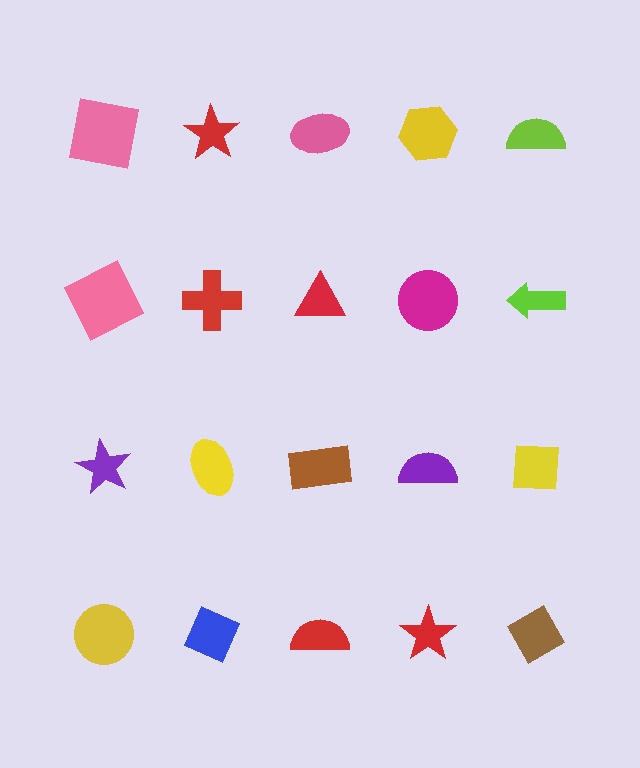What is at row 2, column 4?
A magenta circle.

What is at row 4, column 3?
A red semicircle.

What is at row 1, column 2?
A red star.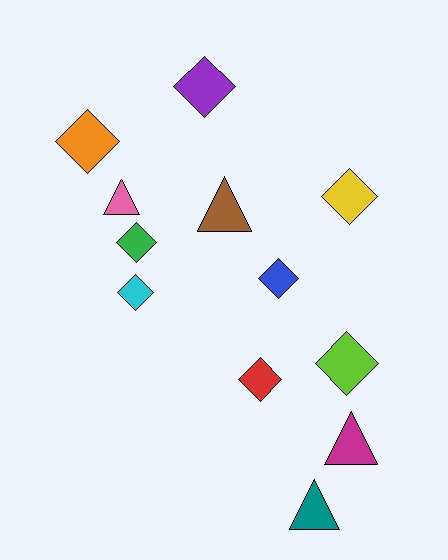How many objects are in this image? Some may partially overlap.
There are 12 objects.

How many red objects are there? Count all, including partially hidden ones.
There is 1 red object.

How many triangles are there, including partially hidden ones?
There are 4 triangles.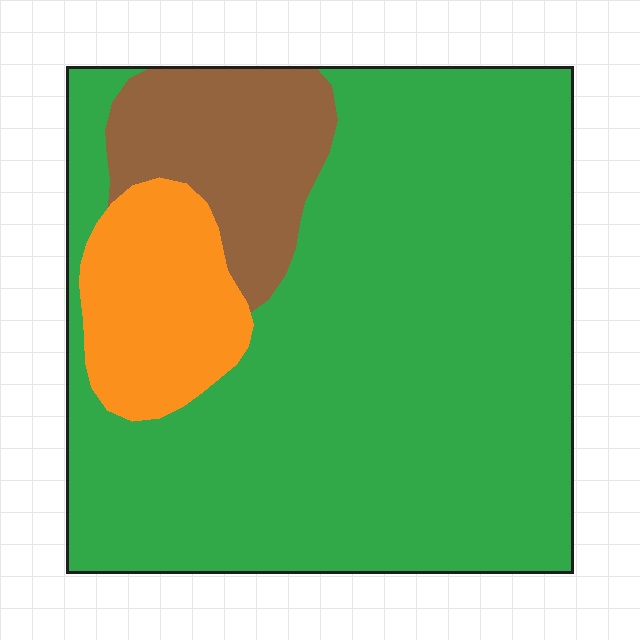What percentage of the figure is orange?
Orange takes up about one eighth (1/8) of the figure.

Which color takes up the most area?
Green, at roughly 75%.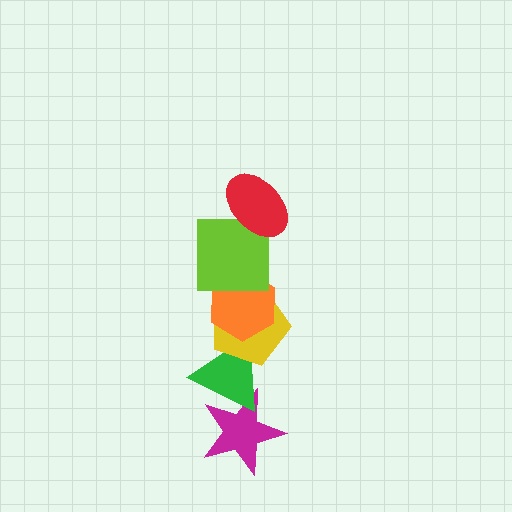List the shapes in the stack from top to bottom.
From top to bottom: the red ellipse, the lime square, the orange hexagon, the yellow pentagon, the green triangle, the magenta star.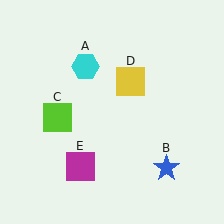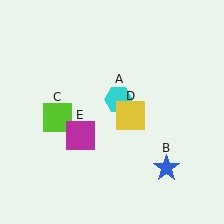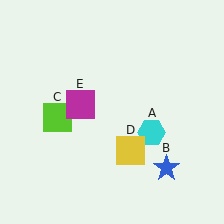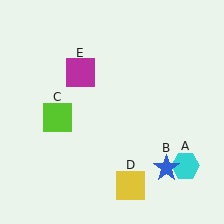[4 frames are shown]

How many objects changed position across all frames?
3 objects changed position: cyan hexagon (object A), yellow square (object D), magenta square (object E).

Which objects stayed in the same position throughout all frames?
Blue star (object B) and lime square (object C) remained stationary.